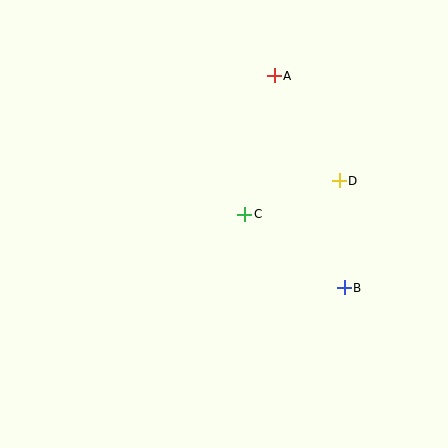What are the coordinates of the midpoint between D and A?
The midpoint between D and A is at (307, 128).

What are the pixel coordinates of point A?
Point A is at (274, 76).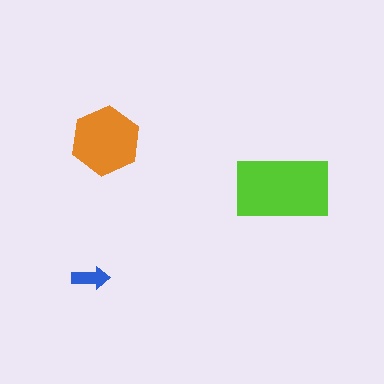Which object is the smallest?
The blue arrow.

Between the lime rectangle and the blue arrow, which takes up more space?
The lime rectangle.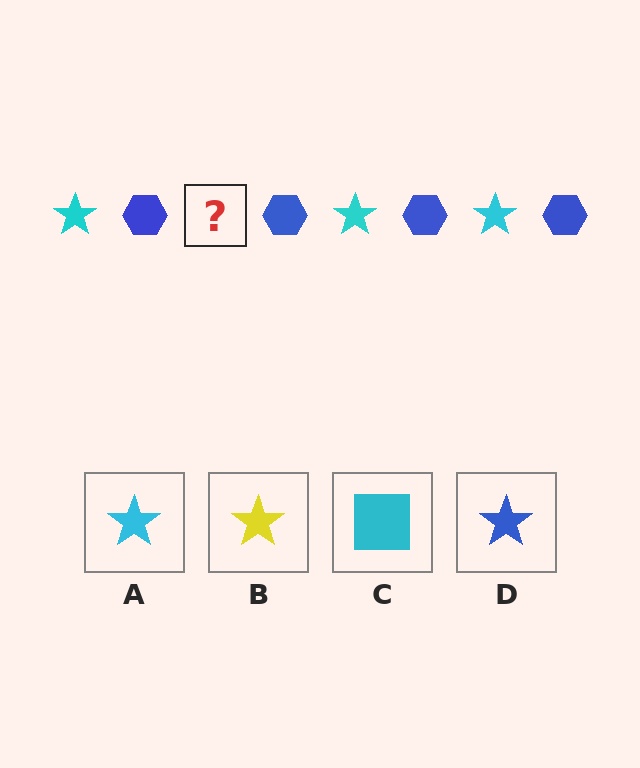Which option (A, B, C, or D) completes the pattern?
A.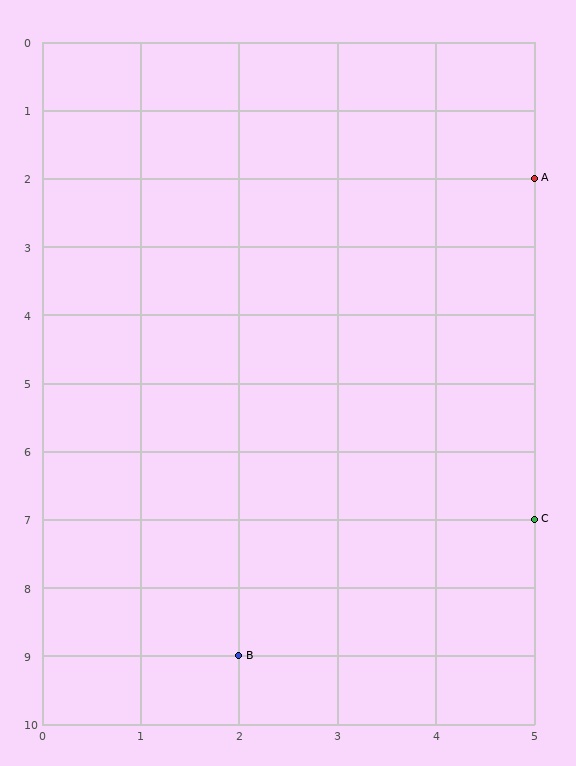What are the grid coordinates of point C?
Point C is at grid coordinates (5, 7).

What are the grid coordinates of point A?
Point A is at grid coordinates (5, 2).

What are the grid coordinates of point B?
Point B is at grid coordinates (2, 9).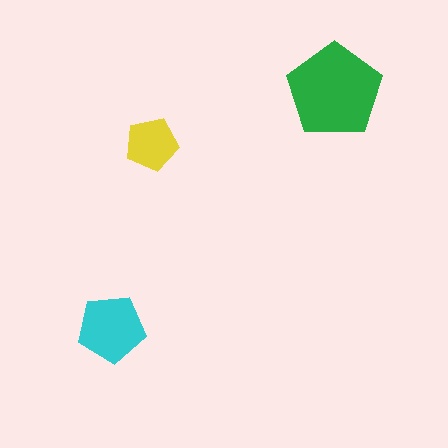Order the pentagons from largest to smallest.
the green one, the cyan one, the yellow one.